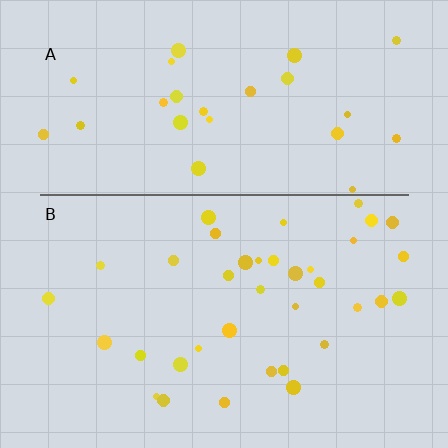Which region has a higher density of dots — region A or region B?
B (the bottom).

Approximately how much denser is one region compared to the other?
Approximately 1.3× — region B over region A.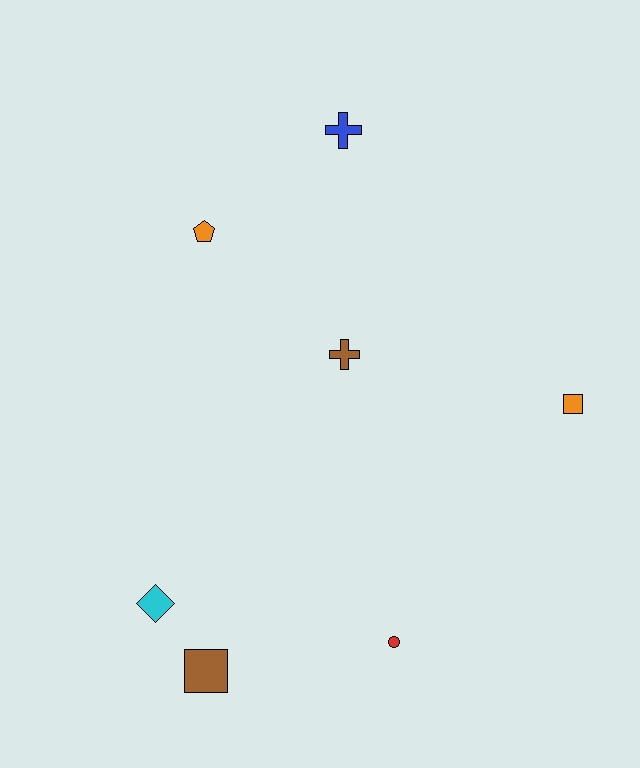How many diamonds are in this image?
There is 1 diamond.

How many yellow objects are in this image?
There are no yellow objects.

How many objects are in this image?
There are 7 objects.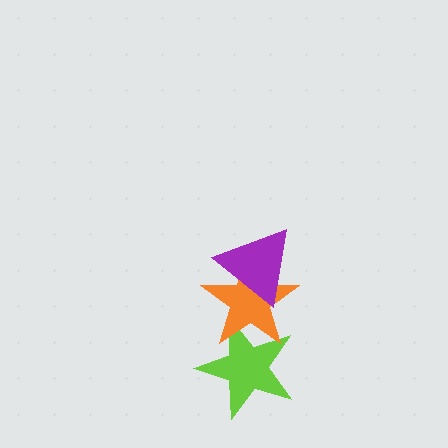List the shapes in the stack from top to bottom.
From top to bottom: the purple triangle, the orange star, the lime star.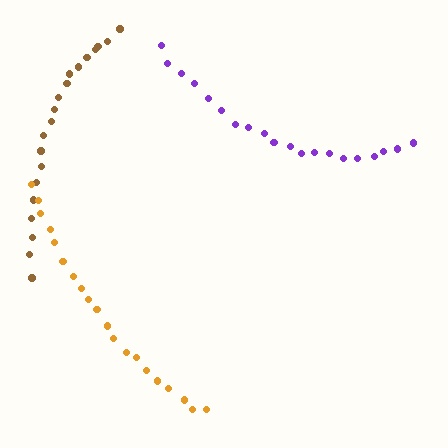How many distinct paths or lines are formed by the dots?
There are 3 distinct paths.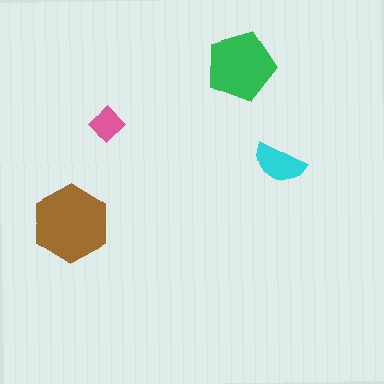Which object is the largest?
The brown hexagon.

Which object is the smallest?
The pink diamond.